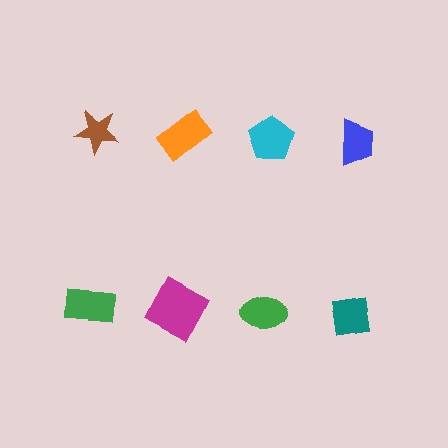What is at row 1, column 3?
A cyan pentagon.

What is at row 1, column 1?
A brown star.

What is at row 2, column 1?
A green rectangle.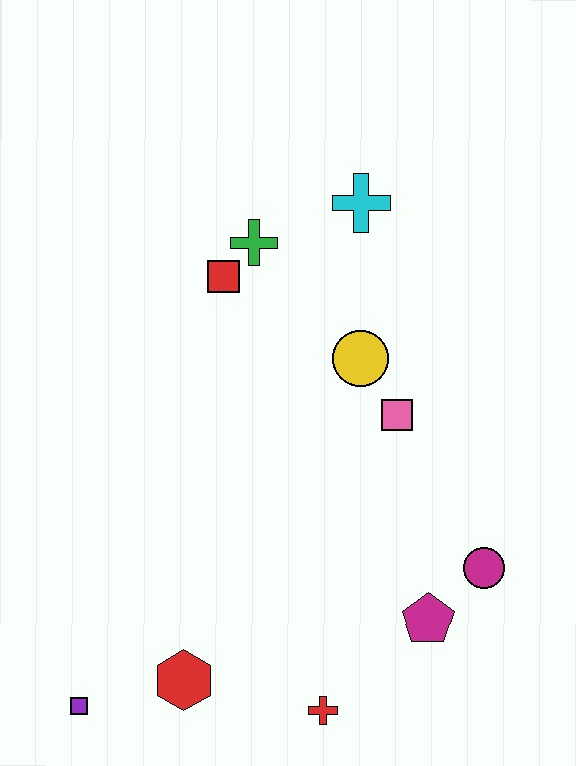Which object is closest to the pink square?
The yellow circle is closest to the pink square.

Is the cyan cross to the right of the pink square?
No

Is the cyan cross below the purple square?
No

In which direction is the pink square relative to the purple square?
The pink square is to the right of the purple square.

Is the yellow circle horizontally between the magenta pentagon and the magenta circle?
No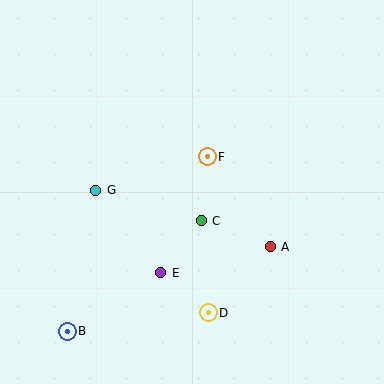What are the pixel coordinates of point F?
Point F is at (207, 157).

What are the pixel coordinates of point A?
Point A is at (270, 247).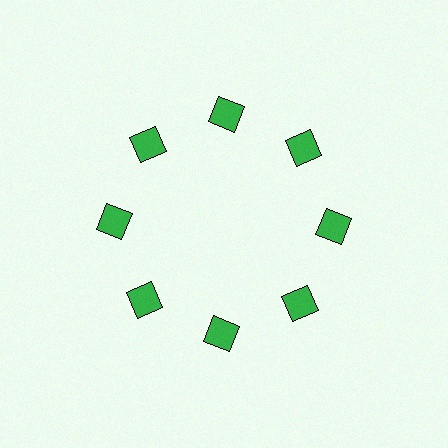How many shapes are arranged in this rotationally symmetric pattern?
There are 8 shapes, arranged in 8 groups of 1.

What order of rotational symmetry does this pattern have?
This pattern has 8-fold rotational symmetry.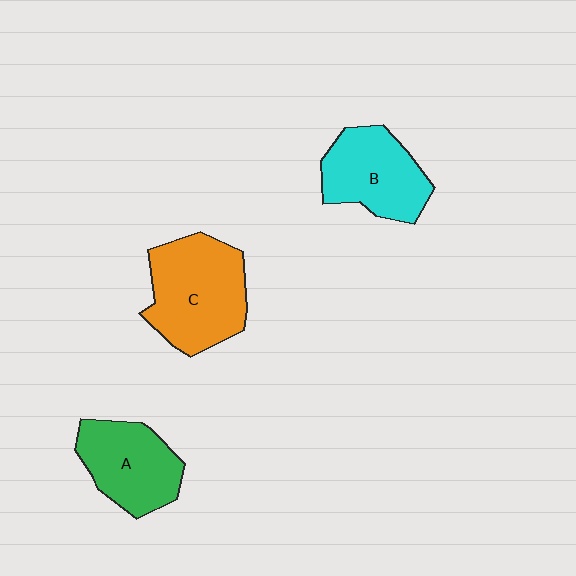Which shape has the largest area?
Shape C (orange).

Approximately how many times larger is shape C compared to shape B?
Approximately 1.3 times.